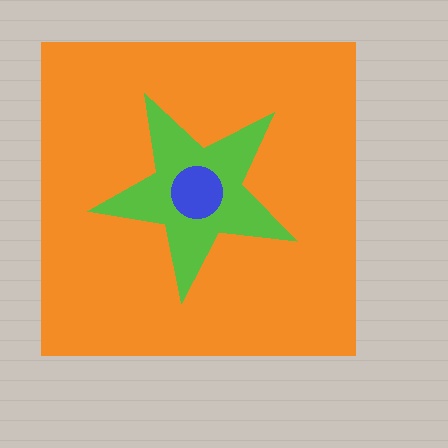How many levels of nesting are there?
3.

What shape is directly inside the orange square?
The lime star.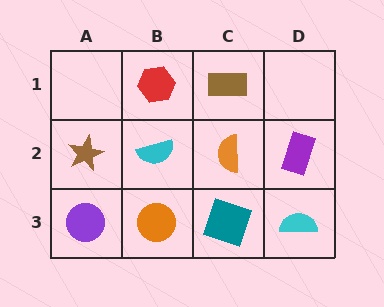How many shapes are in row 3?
4 shapes.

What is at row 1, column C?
A brown rectangle.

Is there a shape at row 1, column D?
No, that cell is empty.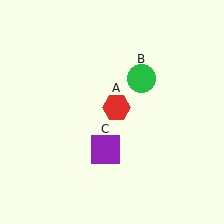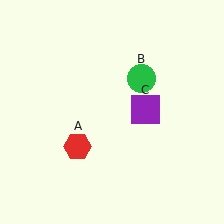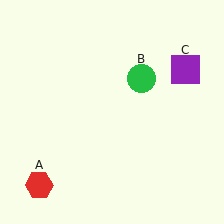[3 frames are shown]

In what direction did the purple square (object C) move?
The purple square (object C) moved up and to the right.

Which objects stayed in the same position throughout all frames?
Green circle (object B) remained stationary.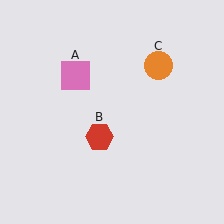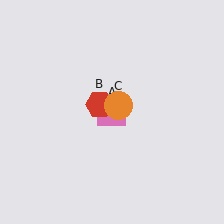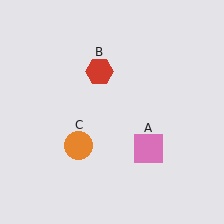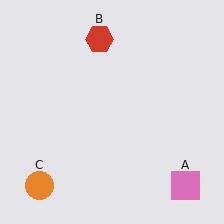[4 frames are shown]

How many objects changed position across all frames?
3 objects changed position: pink square (object A), red hexagon (object B), orange circle (object C).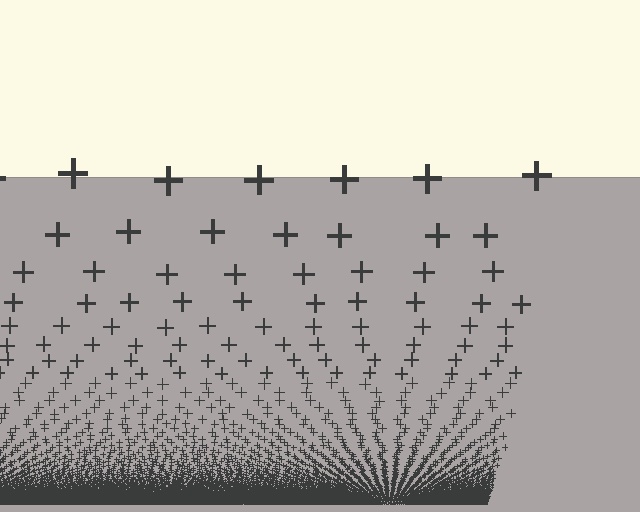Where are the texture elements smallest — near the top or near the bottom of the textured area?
Near the bottom.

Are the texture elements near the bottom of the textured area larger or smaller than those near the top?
Smaller. The gradient is inverted — elements near the bottom are smaller and denser.